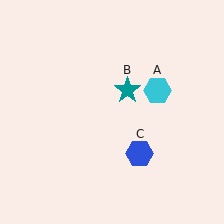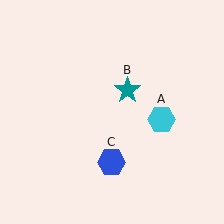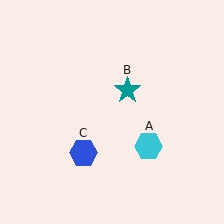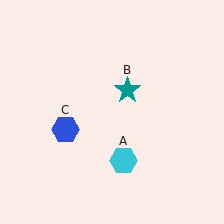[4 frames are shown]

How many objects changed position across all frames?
2 objects changed position: cyan hexagon (object A), blue hexagon (object C).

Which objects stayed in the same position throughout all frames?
Teal star (object B) remained stationary.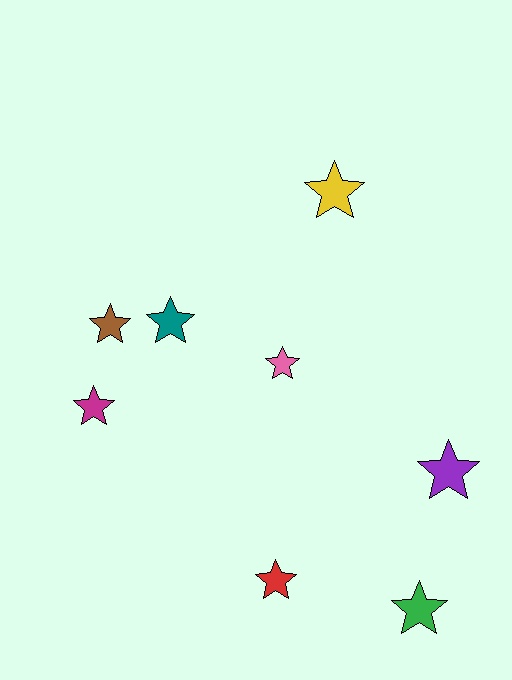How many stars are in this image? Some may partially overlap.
There are 8 stars.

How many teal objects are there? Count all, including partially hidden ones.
There is 1 teal object.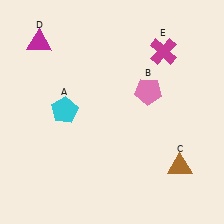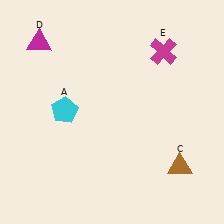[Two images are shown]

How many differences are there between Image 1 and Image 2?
There is 1 difference between the two images.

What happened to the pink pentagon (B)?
The pink pentagon (B) was removed in Image 2. It was in the top-right area of Image 1.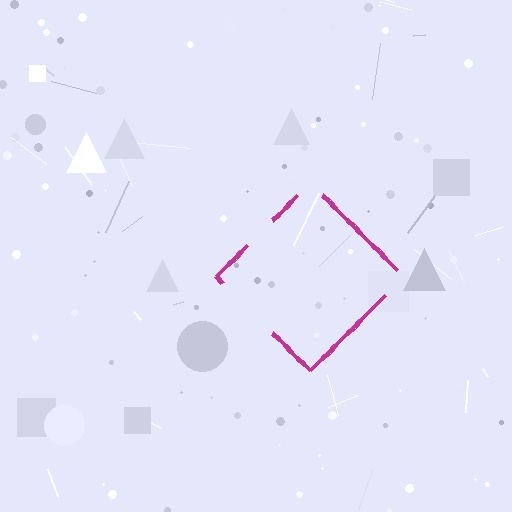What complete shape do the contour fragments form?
The contour fragments form a diamond.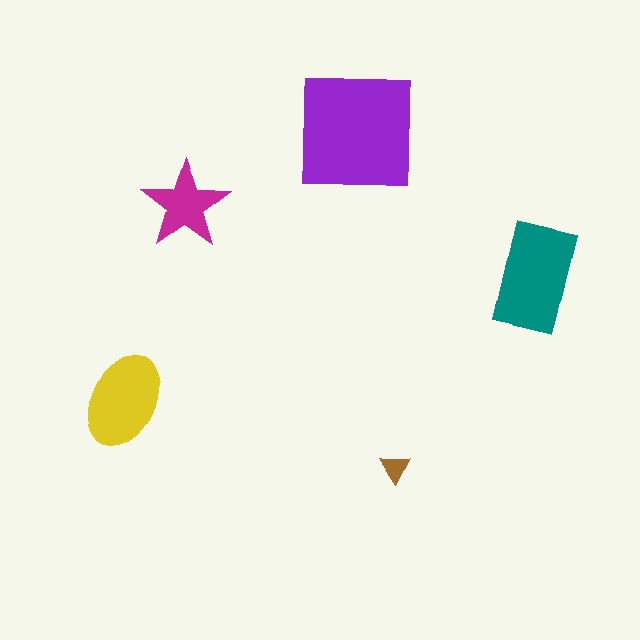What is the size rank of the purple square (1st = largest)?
1st.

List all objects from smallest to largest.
The brown triangle, the magenta star, the yellow ellipse, the teal rectangle, the purple square.